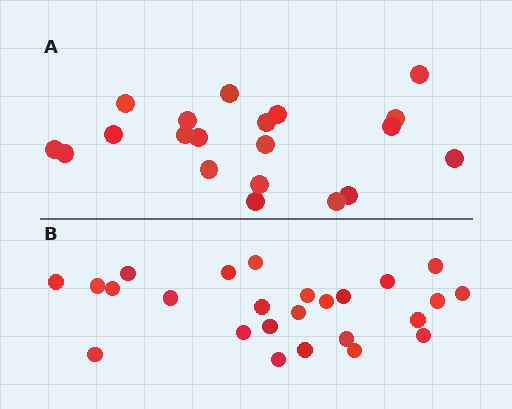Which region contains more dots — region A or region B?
Region B (the bottom region) has more dots.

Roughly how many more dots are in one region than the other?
Region B has about 5 more dots than region A.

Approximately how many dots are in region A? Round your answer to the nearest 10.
About 20 dots.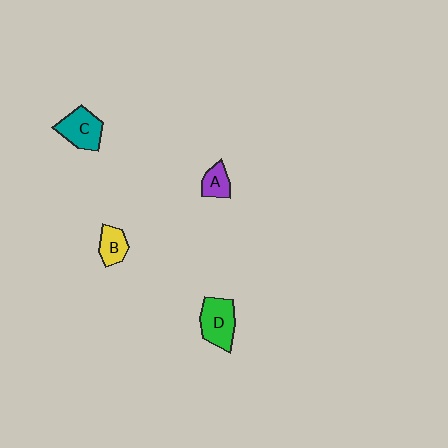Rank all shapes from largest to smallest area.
From largest to smallest: D (green), C (teal), B (yellow), A (purple).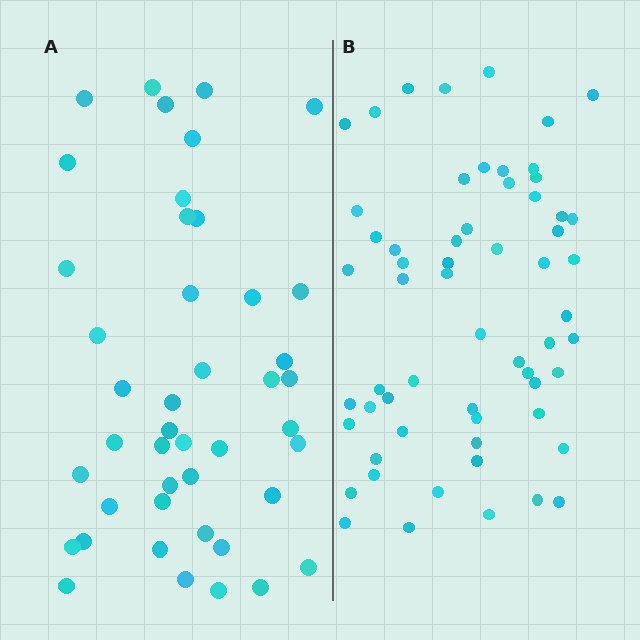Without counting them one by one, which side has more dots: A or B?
Region B (the right region) has more dots.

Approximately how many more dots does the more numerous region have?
Region B has approximately 15 more dots than region A.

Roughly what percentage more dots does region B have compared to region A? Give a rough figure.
About 35% more.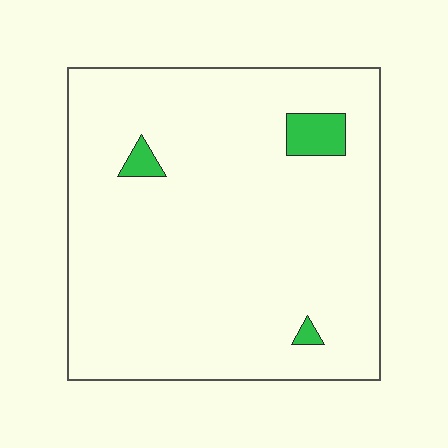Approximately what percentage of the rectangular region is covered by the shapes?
Approximately 5%.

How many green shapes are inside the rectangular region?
3.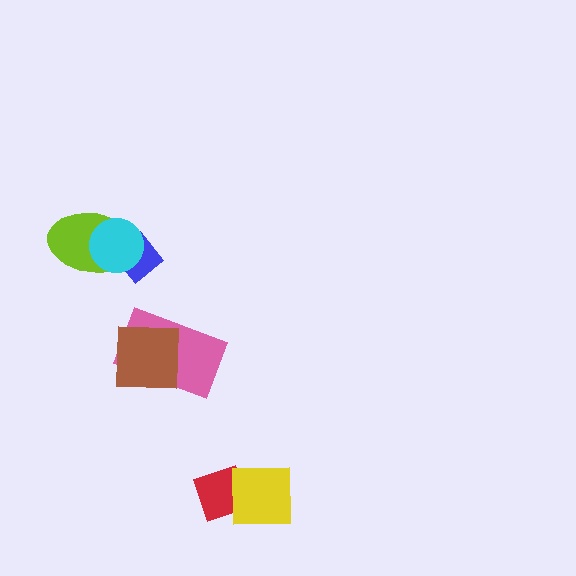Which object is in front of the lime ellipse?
The cyan circle is in front of the lime ellipse.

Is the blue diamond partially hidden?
Yes, it is partially covered by another shape.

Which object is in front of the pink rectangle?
The brown square is in front of the pink rectangle.